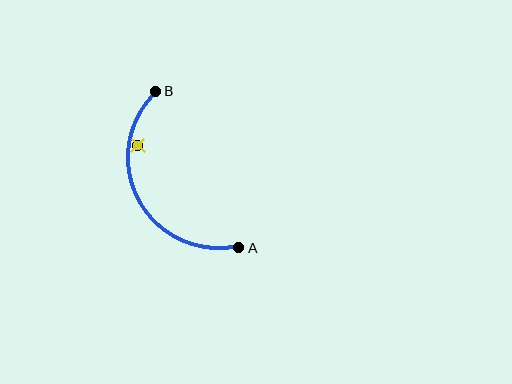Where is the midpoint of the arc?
The arc midpoint is the point on the curve farthest from the straight line joining A and B. It sits to the left of that line.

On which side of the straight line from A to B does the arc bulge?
The arc bulges to the left of the straight line connecting A and B.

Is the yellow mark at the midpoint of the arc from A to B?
No — the yellow mark does not lie on the arc at all. It sits slightly inside the curve.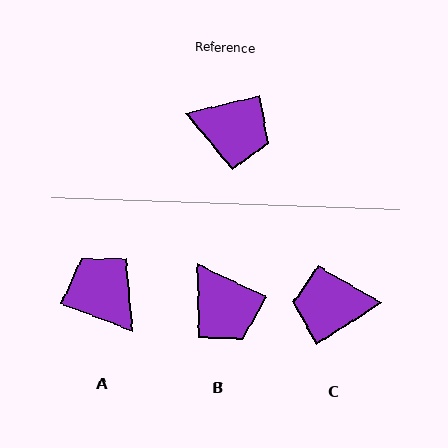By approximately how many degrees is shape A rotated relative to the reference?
Approximately 145 degrees counter-clockwise.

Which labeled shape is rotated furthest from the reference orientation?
C, about 161 degrees away.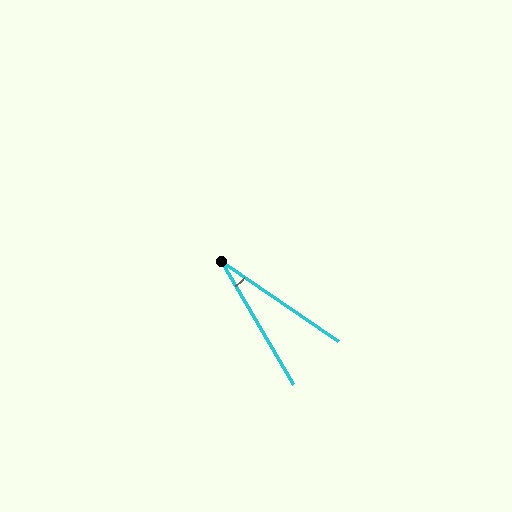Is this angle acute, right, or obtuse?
It is acute.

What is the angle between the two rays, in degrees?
Approximately 25 degrees.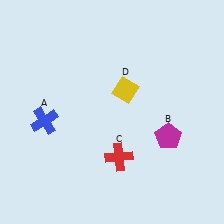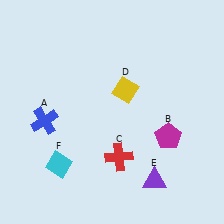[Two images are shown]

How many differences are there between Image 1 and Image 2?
There are 2 differences between the two images.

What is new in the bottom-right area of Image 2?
A purple triangle (E) was added in the bottom-right area of Image 2.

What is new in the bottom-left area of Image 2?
A cyan diamond (F) was added in the bottom-left area of Image 2.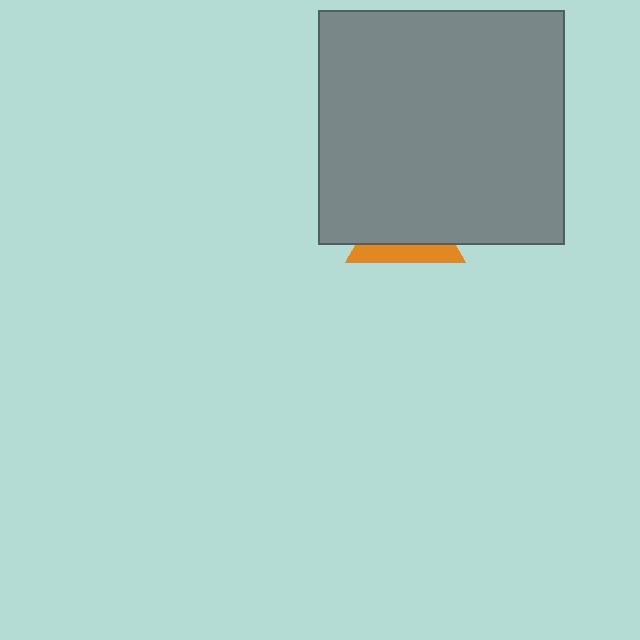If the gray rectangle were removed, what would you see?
You would see the complete orange triangle.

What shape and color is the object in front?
The object in front is a gray rectangle.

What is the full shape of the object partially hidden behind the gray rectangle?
The partially hidden object is an orange triangle.